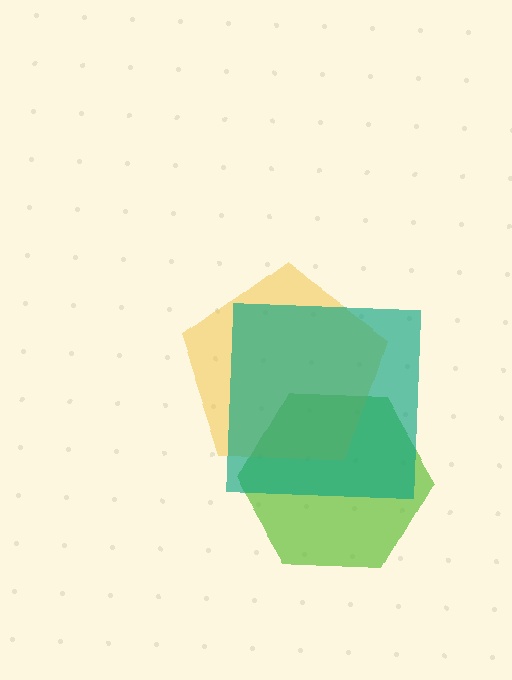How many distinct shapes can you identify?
There are 3 distinct shapes: a lime hexagon, a yellow pentagon, a teal square.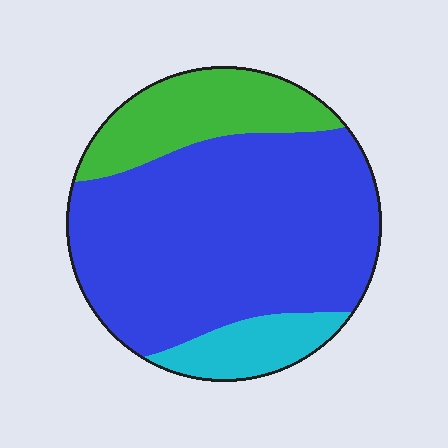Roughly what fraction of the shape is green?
Green covers about 20% of the shape.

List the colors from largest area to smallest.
From largest to smallest: blue, green, cyan.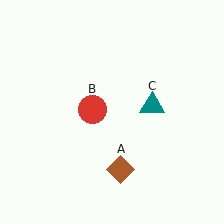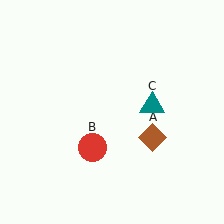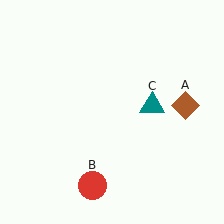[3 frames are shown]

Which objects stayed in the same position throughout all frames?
Teal triangle (object C) remained stationary.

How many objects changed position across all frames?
2 objects changed position: brown diamond (object A), red circle (object B).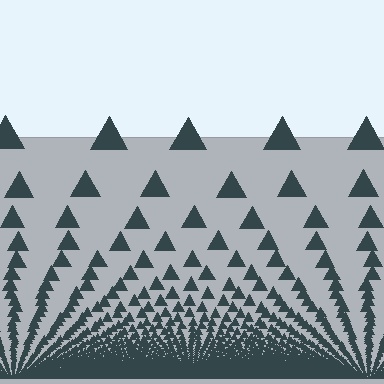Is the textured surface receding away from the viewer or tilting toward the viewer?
The surface appears to tilt toward the viewer. Texture elements get larger and sparser toward the top.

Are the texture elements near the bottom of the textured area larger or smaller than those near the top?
Smaller. The gradient is inverted — elements near the bottom are smaller and denser.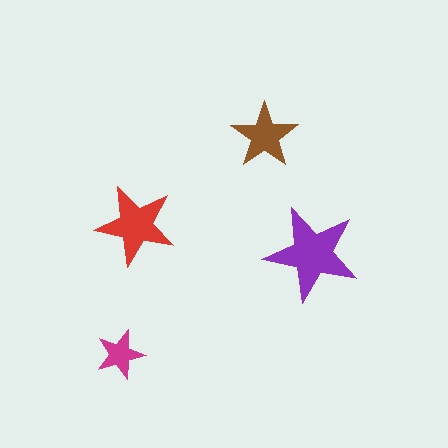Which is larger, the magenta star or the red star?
The red one.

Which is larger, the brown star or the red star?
The red one.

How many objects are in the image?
There are 4 objects in the image.